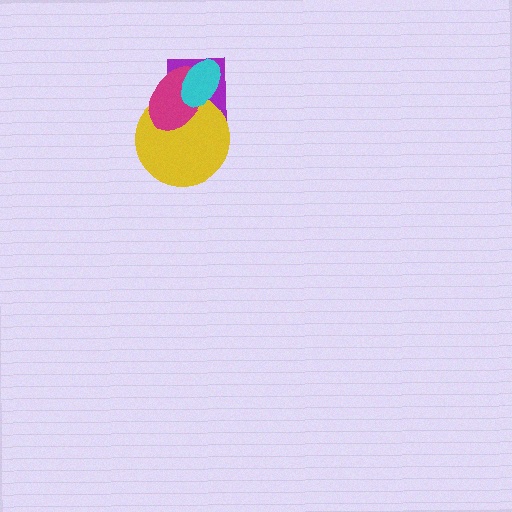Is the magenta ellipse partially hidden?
Yes, it is partially covered by another shape.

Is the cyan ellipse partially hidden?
No, no other shape covers it.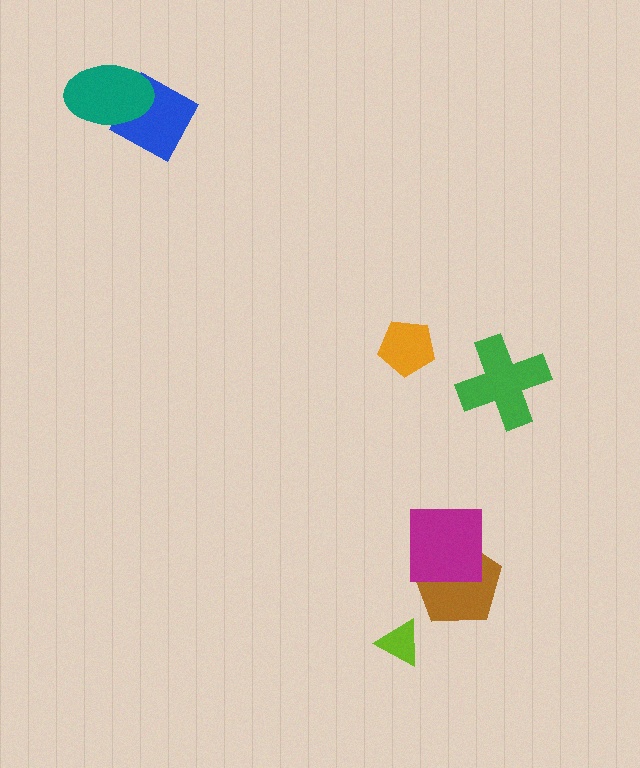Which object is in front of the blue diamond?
The teal ellipse is in front of the blue diamond.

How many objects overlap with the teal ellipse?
1 object overlaps with the teal ellipse.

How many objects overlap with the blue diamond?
1 object overlaps with the blue diamond.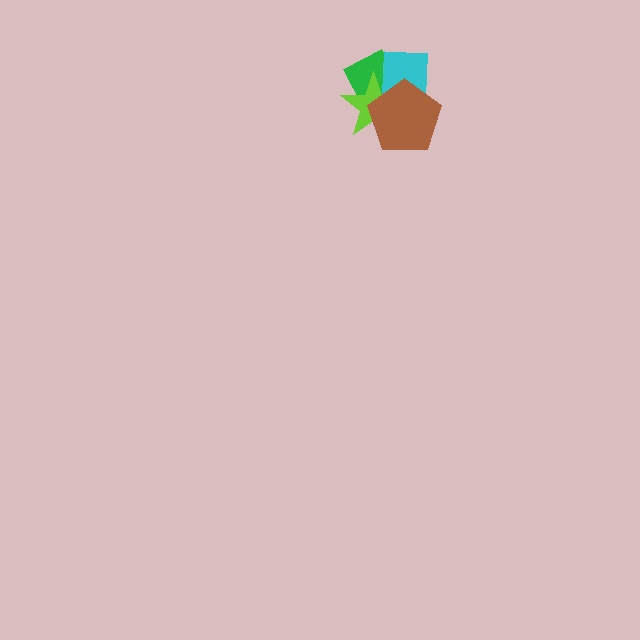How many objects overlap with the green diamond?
3 objects overlap with the green diamond.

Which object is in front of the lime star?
The brown pentagon is in front of the lime star.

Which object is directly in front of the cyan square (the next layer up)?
The lime star is directly in front of the cyan square.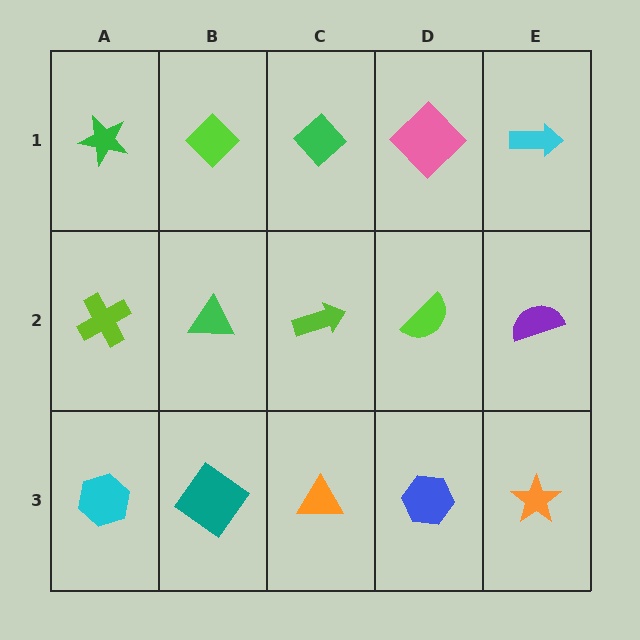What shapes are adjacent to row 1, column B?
A green triangle (row 2, column B), a green star (row 1, column A), a green diamond (row 1, column C).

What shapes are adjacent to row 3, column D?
A lime semicircle (row 2, column D), an orange triangle (row 3, column C), an orange star (row 3, column E).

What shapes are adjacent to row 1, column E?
A purple semicircle (row 2, column E), a pink diamond (row 1, column D).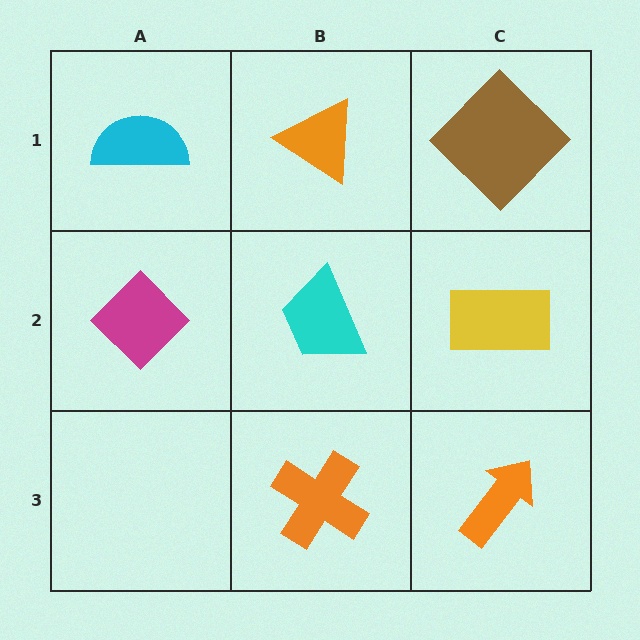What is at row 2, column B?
A cyan trapezoid.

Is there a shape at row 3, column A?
No, that cell is empty.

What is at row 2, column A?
A magenta diamond.